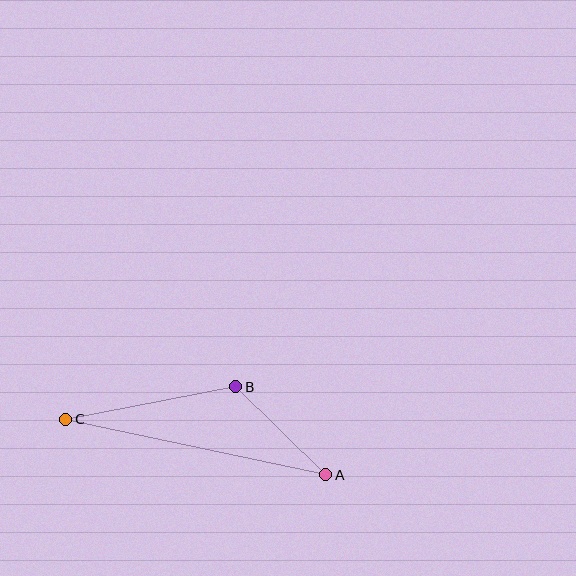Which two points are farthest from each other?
Points A and C are farthest from each other.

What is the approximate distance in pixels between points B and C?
The distance between B and C is approximately 173 pixels.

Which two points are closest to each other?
Points A and B are closest to each other.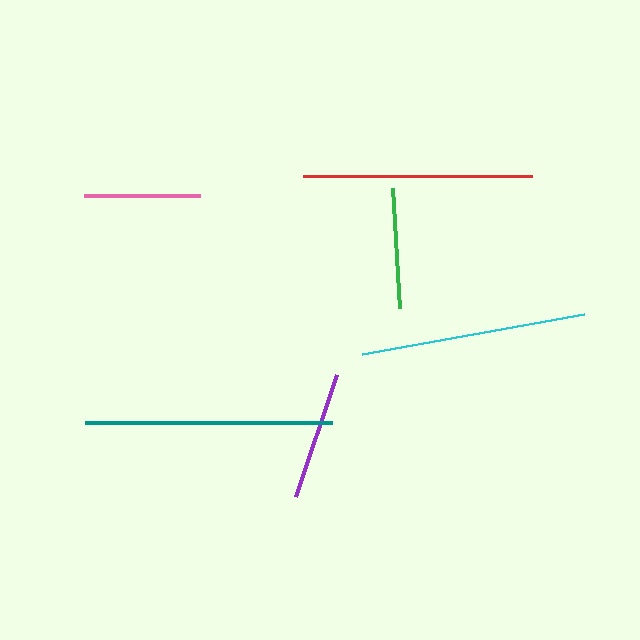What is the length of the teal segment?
The teal segment is approximately 247 pixels long.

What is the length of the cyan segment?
The cyan segment is approximately 226 pixels long.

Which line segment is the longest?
The teal line is the longest at approximately 247 pixels.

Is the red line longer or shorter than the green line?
The red line is longer than the green line.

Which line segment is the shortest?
The pink line is the shortest at approximately 117 pixels.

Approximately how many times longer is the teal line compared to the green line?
The teal line is approximately 2.1 times the length of the green line.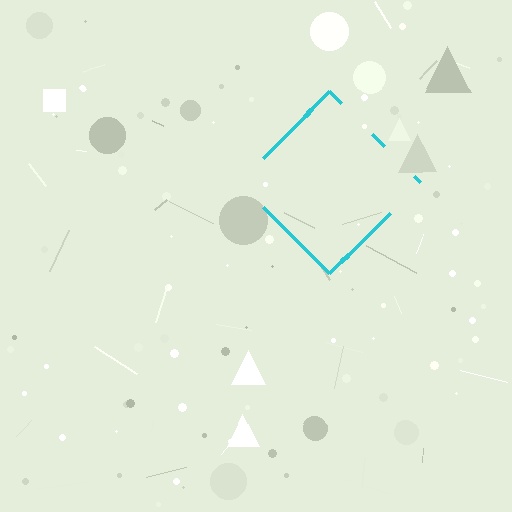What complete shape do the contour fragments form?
The contour fragments form a diamond.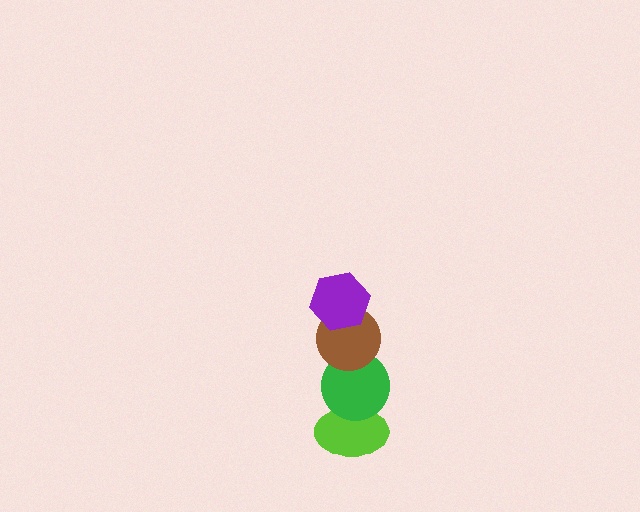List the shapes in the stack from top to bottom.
From top to bottom: the purple hexagon, the brown circle, the green circle, the lime ellipse.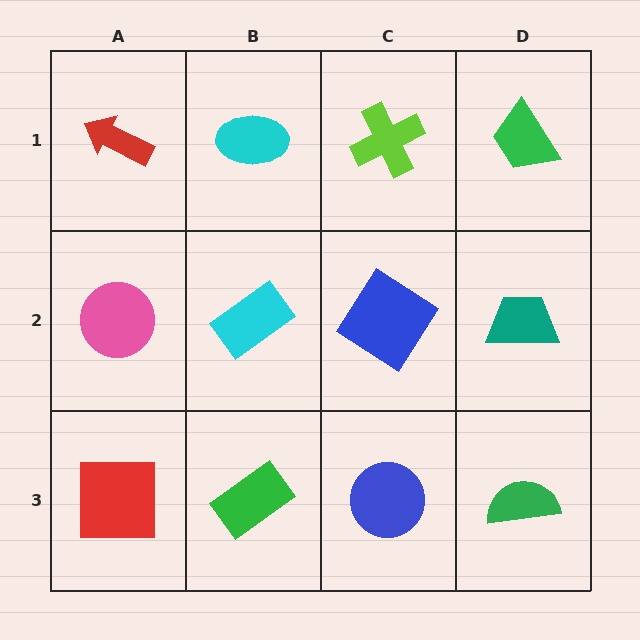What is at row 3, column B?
A green rectangle.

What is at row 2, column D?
A teal trapezoid.